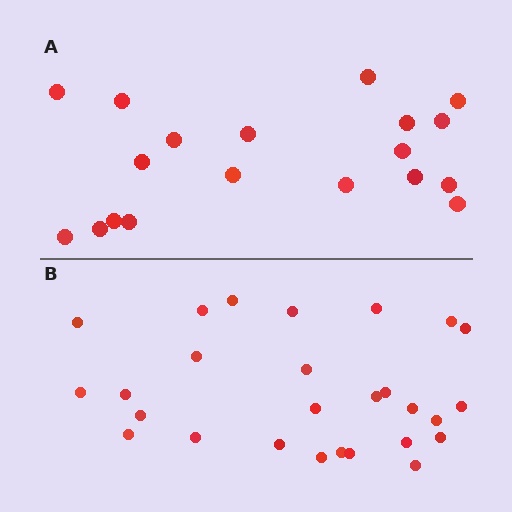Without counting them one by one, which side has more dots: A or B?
Region B (the bottom region) has more dots.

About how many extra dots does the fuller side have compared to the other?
Region B has roughly 8 or so more dots than region A.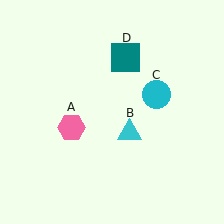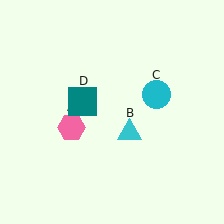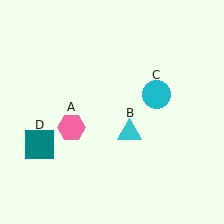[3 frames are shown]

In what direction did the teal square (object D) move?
The teal square (object D) moved down and to the left.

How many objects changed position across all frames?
1 object changed position: teal square (object D).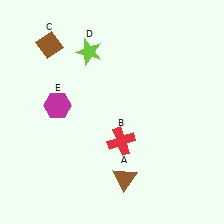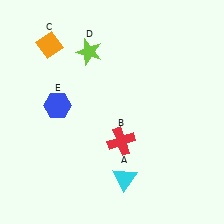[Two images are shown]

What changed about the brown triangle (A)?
In Image 1, A is brown. In Image 2, it changed to cyan.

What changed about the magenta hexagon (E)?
In Image 1, E is magenta. In Image 2, it changed to blue.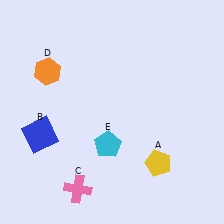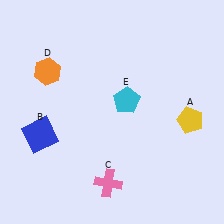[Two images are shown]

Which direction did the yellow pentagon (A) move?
The yellow pentagon (A) moved up.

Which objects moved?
The objects that moved are: the yellow pentagon (A), the pink cross (C), the cyan pentagon (E).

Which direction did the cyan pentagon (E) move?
The cyan pentagon (E) moved up.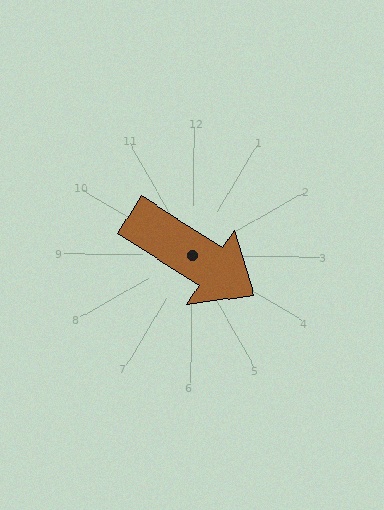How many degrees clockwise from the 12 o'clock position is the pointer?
Approximately 122 degrees.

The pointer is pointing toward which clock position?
Roughly 4 o'clock.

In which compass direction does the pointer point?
Southeast.